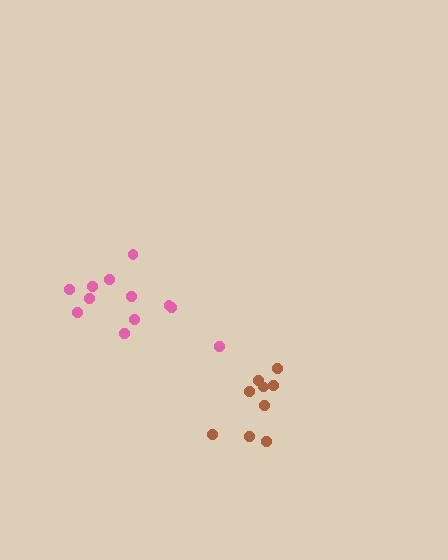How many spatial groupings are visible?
There are 2 spatial groupings.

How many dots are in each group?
Group 1: 9 dots, Group 2: 12 dots (21 total).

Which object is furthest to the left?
The pink cluster is leftmost.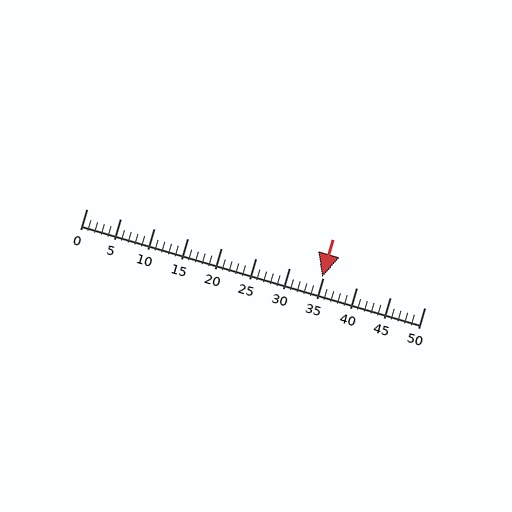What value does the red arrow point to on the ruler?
The red arrow points to approximately 35.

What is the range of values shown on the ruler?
The ruler shows values from 0 to 50.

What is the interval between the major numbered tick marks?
The major tick marks are spaced 5 units apart.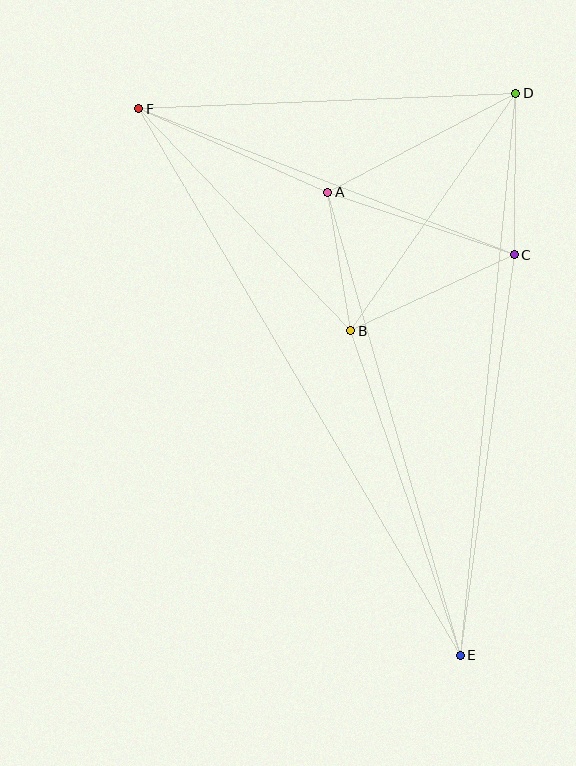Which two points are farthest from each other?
Points E and F are farthest from each other.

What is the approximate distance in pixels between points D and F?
The distance between D and F is approximately 377 pixels.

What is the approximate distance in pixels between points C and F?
The distance between C and F is approximately 403 pixels.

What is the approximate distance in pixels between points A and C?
The distance between A and C is approximately 197 pixels.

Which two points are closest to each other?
Points A and B are closest to each other.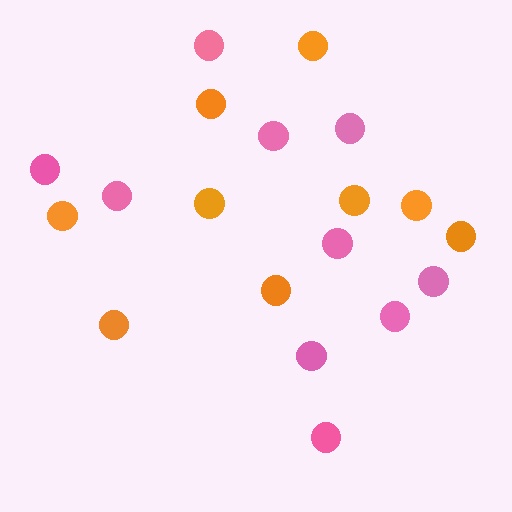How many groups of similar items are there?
There are 2 groups: one group of orange circles (9) and one group of pink circles (10).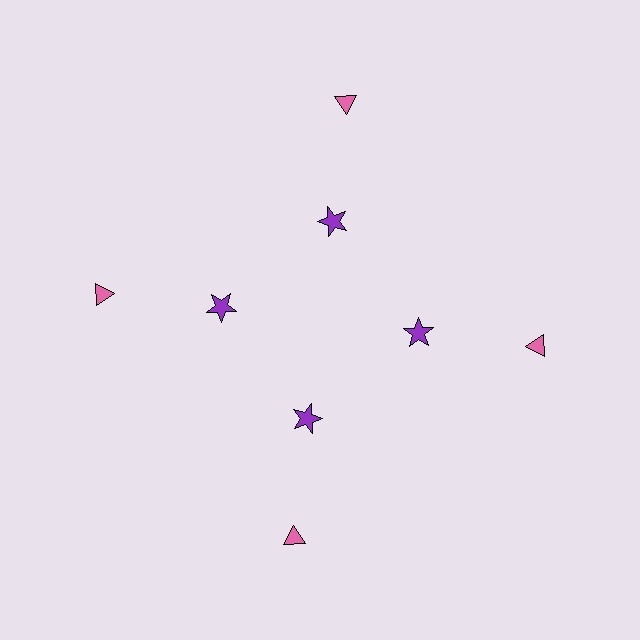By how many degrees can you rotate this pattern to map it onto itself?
The pattern maps onto itself every 90 degrees of rotation.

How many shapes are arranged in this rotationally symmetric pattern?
There are 8 shapes, arranged in 4 groups of 2.